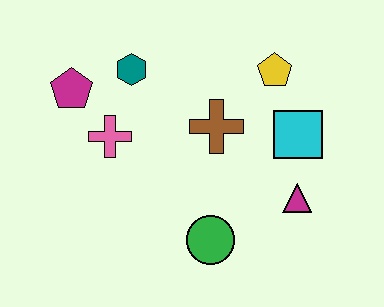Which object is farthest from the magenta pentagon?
The magenta triangle is farthest from the magenta pentagon.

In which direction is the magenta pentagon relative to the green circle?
The magenta pentagon is above the green circle.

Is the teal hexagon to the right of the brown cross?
No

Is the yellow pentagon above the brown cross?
Yes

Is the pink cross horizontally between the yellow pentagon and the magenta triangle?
No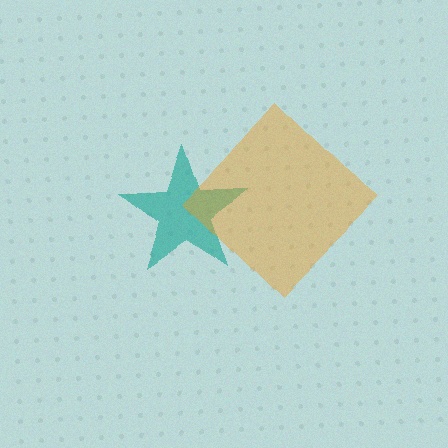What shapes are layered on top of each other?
The layered shapes are: a teal star, an orange diamond.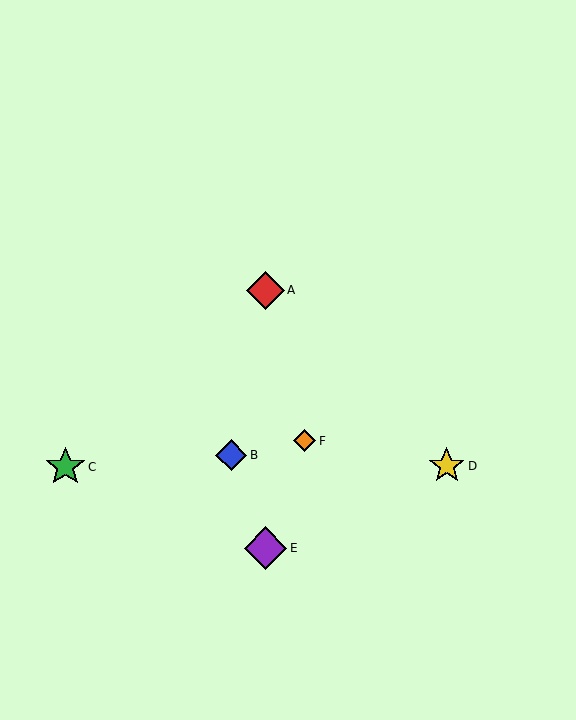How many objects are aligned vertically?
2 objects (A, E) are aligned vertically.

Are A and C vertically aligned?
No, A is at x≈266 and C is at x≈65.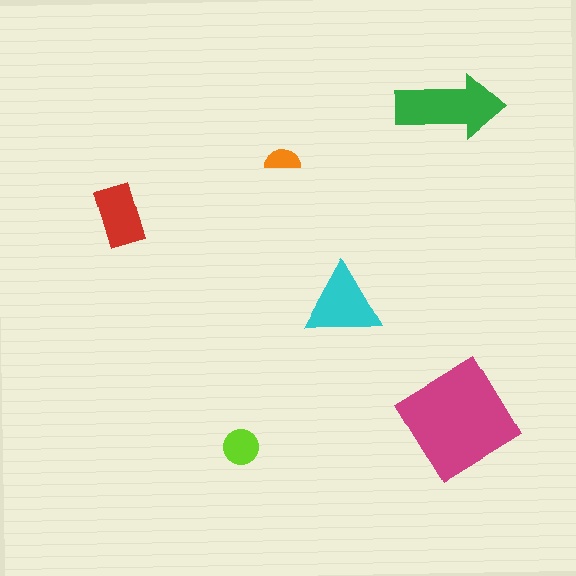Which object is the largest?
The magenta diamond.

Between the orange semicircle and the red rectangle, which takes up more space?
The red rectangle.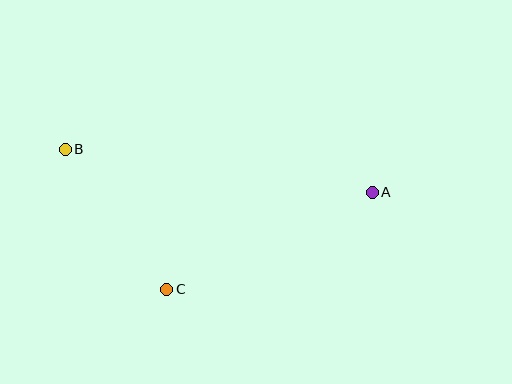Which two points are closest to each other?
Points B and C are closest to each other.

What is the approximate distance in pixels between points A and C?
The distance between A and C is approximately 227 pixels.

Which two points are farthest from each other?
Points A and B are farthest from each other.